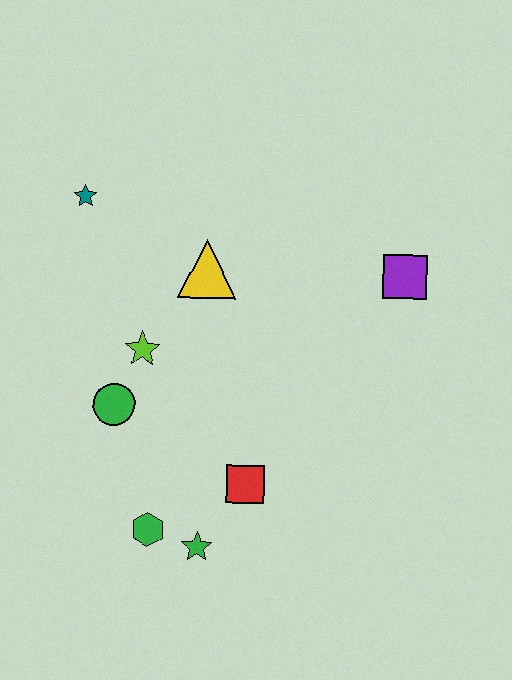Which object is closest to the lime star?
The green circle is closest to the lime star.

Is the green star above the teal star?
No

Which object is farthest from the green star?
The teal star is farthest from the green star.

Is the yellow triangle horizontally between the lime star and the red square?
Yes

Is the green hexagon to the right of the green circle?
Yes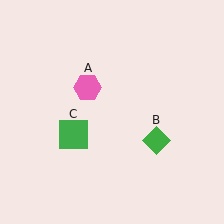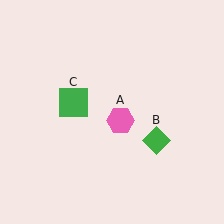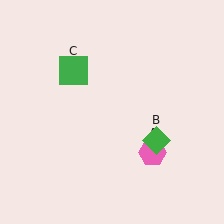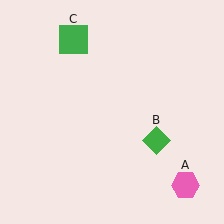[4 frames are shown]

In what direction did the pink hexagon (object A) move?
The pink hexagon (object A) moved down and to the right.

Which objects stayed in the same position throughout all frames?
Green diamond (object B) remained stationary.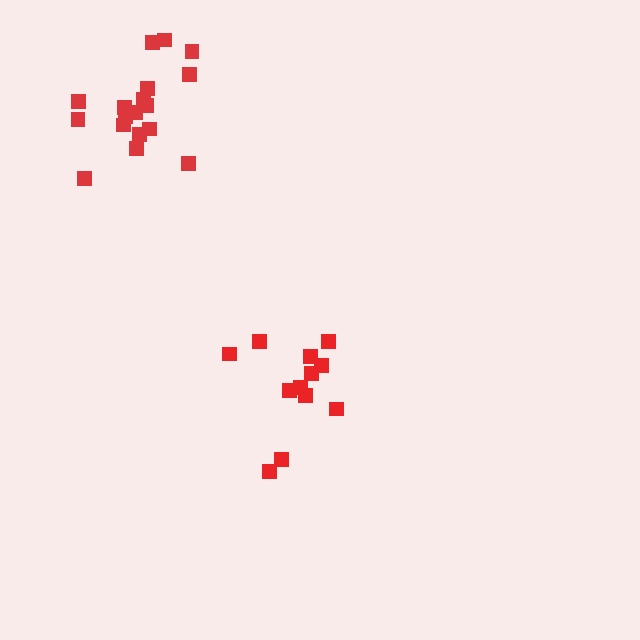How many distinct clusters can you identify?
There are 2 distinct clusters.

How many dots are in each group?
Group 1: 12 dots, Group 2: 18 dots (30 total).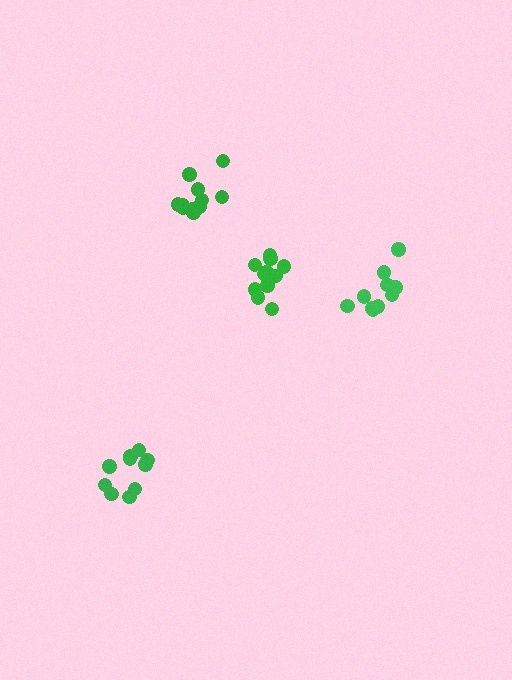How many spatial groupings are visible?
There are 4 spatial groupings.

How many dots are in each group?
Group 1: 11 dots, Group 2: 10 dots, Group 3: 12 dots, Group 4: 10 dots (43 total).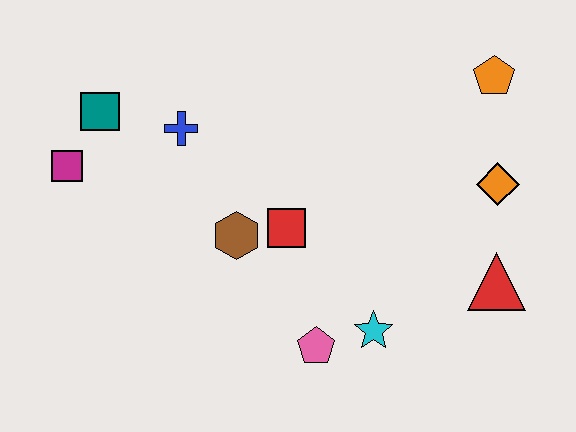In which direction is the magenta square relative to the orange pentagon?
The magenta square is to the left of the orange pentagon.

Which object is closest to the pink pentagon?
The cyan star is closest to the pink pentagon.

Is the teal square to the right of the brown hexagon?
No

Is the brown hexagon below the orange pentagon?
Yes